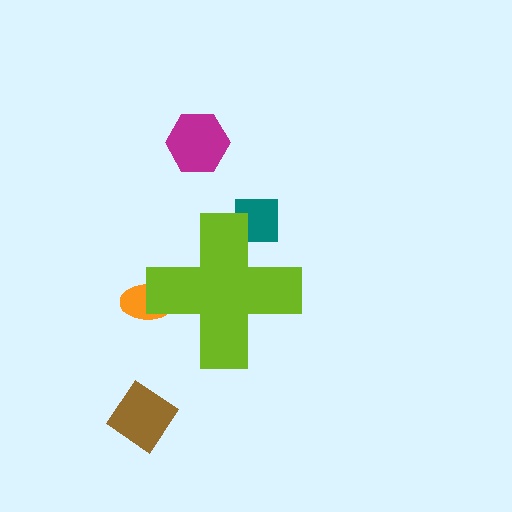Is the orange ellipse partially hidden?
Yes, the orange ellipse is partially hidden behind the lime cross.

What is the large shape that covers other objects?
A lime cross.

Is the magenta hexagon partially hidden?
No, the magenta hexagon is fully visible.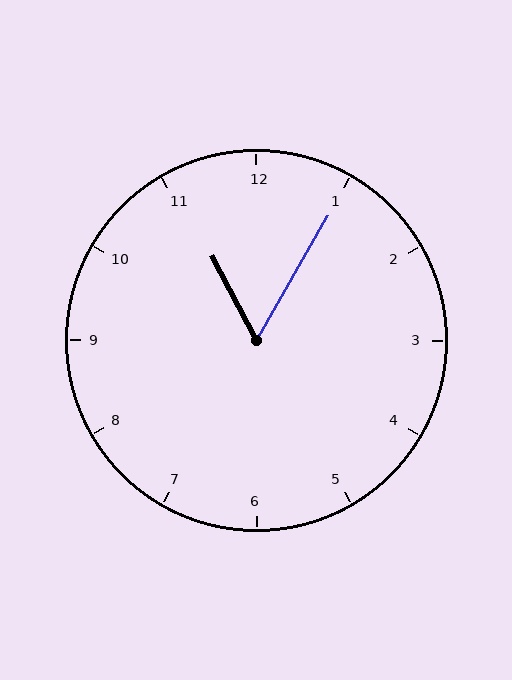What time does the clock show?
11:05.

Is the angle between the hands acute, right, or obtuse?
It is acute.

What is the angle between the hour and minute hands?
Approximately 58 degrees.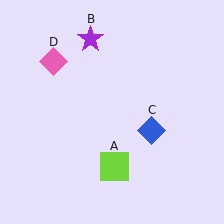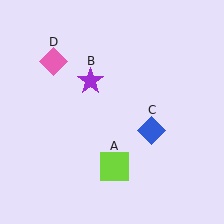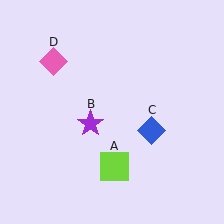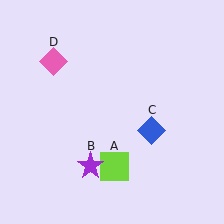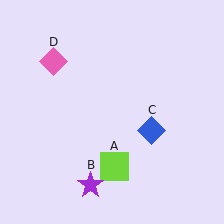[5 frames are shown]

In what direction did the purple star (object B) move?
The purple star (object B) moved down.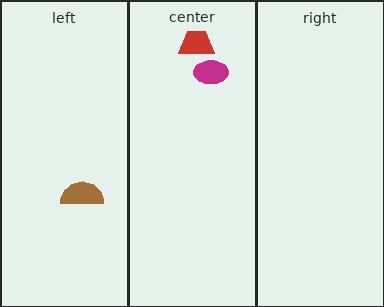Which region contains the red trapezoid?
The center region.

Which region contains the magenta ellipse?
The center region.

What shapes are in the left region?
The brown semicircle.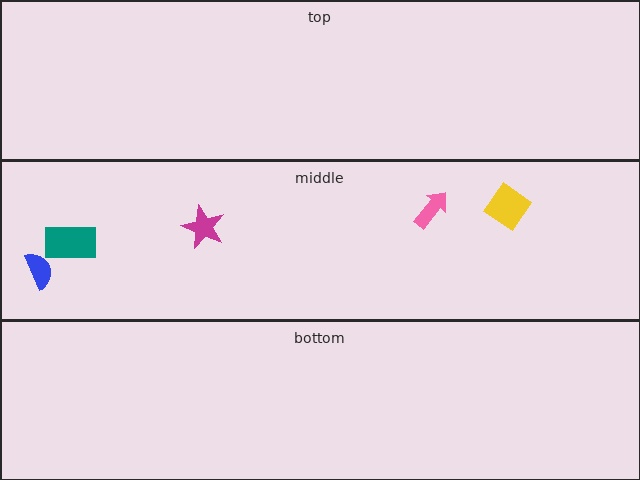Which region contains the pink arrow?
The middle region.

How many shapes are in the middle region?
5.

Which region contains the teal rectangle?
The middle region.